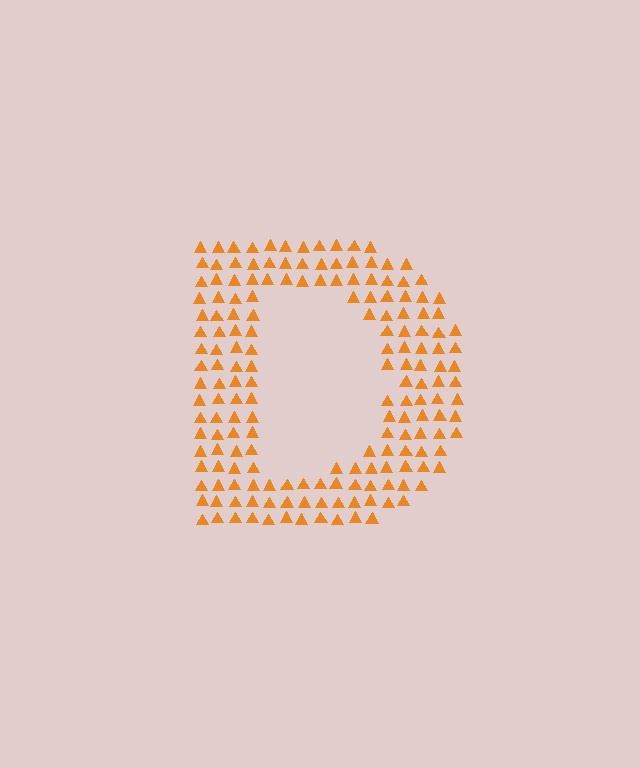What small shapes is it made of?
It is made of small triangles.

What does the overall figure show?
The overall figure shows the letter D.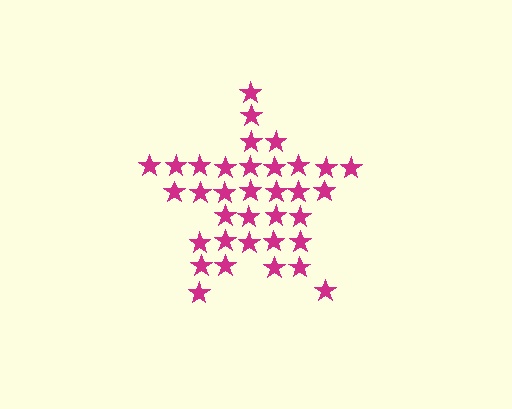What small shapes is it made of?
It is made of small stars.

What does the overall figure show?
The overall figure shows a star.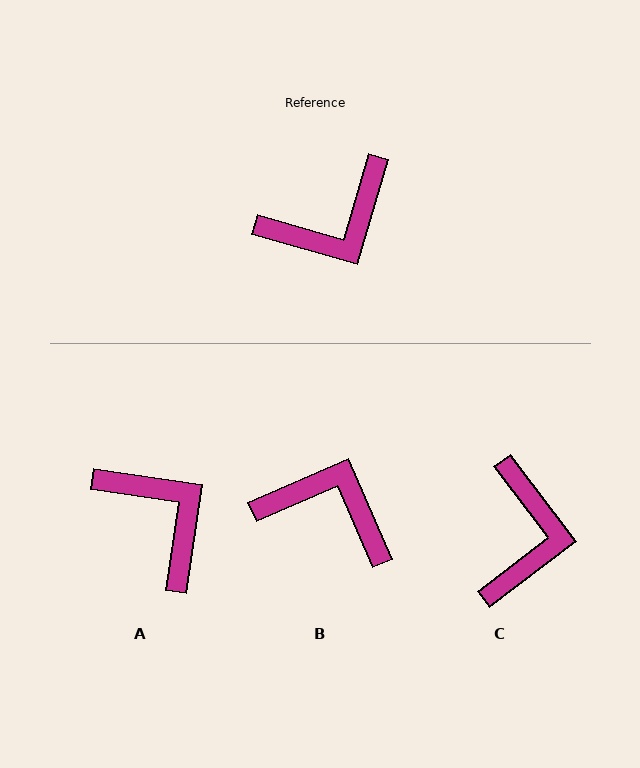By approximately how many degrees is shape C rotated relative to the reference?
Approximately 54 degrees counter-clockwise.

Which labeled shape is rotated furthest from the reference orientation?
B, about 130 degrees away.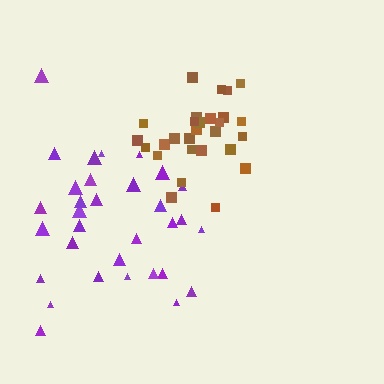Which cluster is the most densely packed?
Brown.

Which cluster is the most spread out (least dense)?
Purple.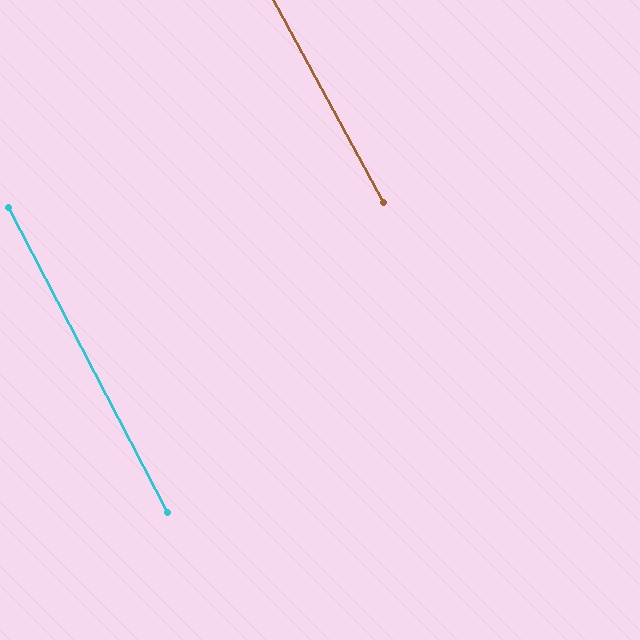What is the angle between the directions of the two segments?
Approximately 1 degree.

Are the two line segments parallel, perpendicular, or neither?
Parallel — their directions differ by only 0.9°.